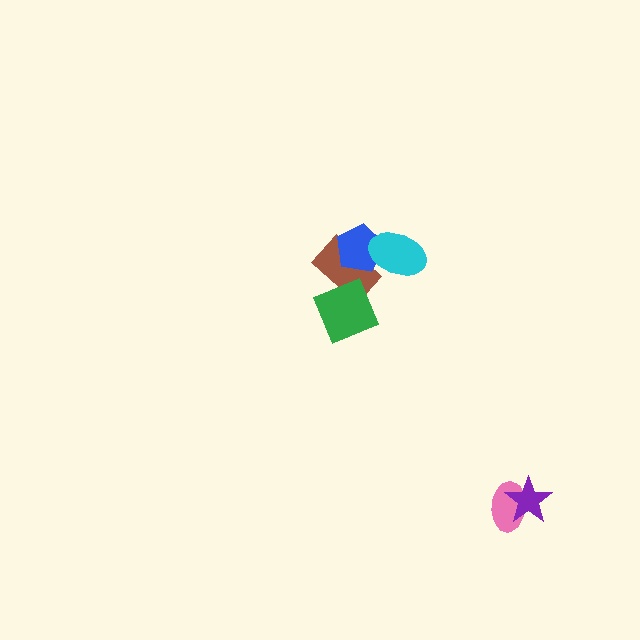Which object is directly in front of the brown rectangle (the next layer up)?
The green diamond is directly in front of the brown rectangle.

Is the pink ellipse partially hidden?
Yes, it is partially covered by another shape.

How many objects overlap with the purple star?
1 object overlaps with the purple star.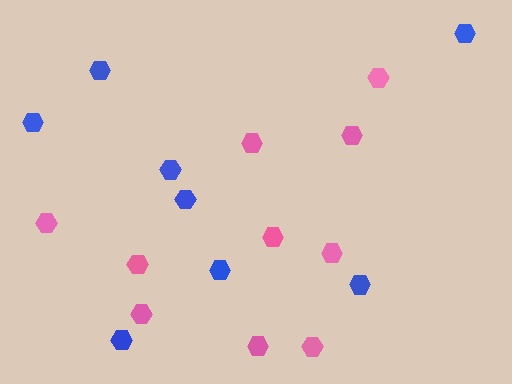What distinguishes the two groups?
There are 2 groups: one group of blue hexagons (8) and one group of pink hexagons (10).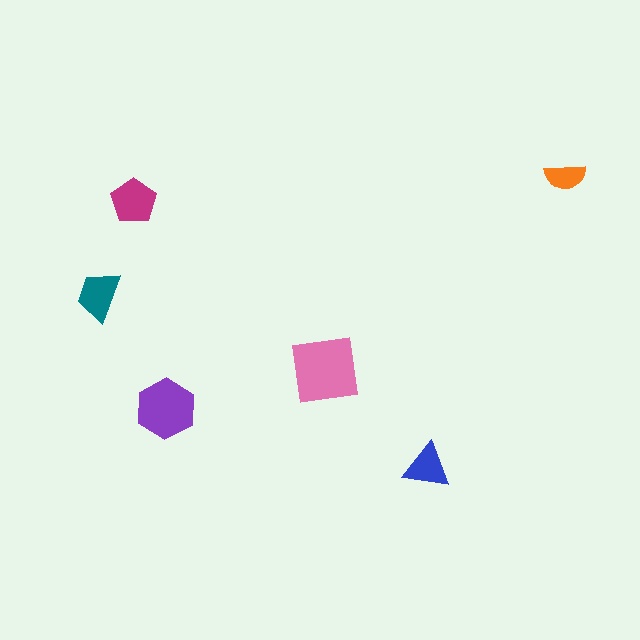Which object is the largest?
The pink square.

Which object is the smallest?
The orange semicircle.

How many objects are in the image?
There are 6 objects in the image.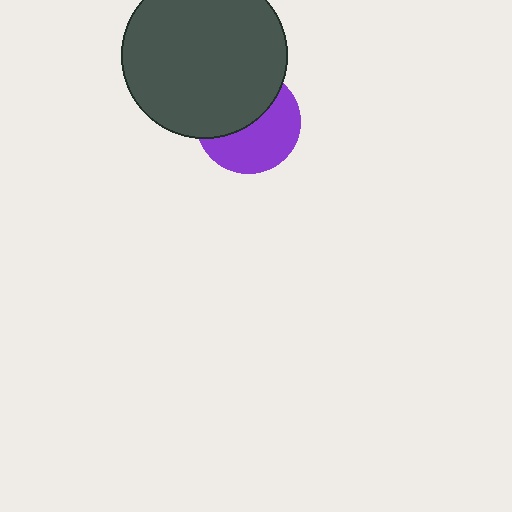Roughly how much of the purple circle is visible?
About half of it is visible (roughly 52%).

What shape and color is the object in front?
The object in front is a dark gray circle.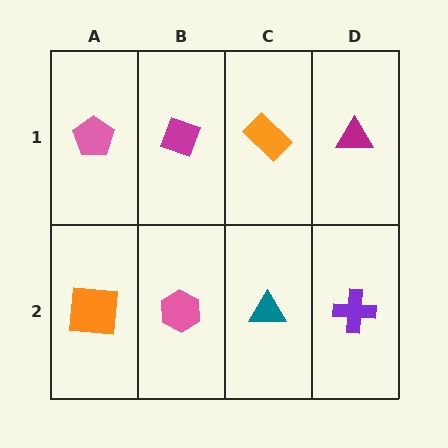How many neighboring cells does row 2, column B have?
3.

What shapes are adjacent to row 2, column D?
A magenta triangle (row 1, column D), a teal triangle (row 2, column C).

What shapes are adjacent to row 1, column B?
A pink hexagon (row 2, column B), a pink pentagon (row 1, column A), an orange rectangle (row 1, column C).